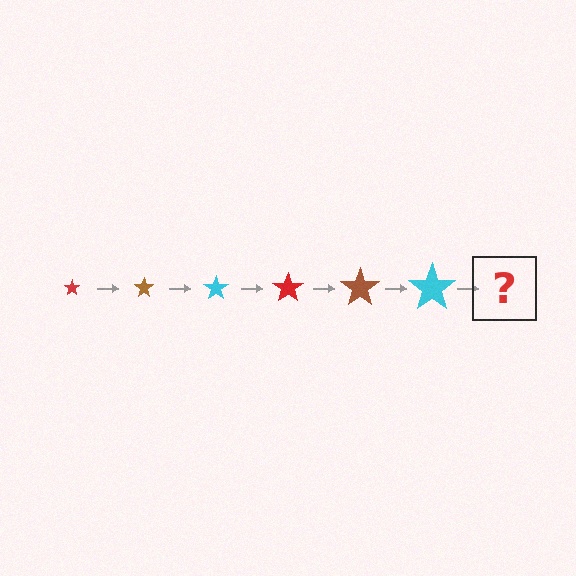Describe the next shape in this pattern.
It should be a red star, larger than the previous one.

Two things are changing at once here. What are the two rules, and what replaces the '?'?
The two rules are that the star grows larger each step and the color cycles through red, brown, and cyan. The '?' should be a red star, larger than the previous one.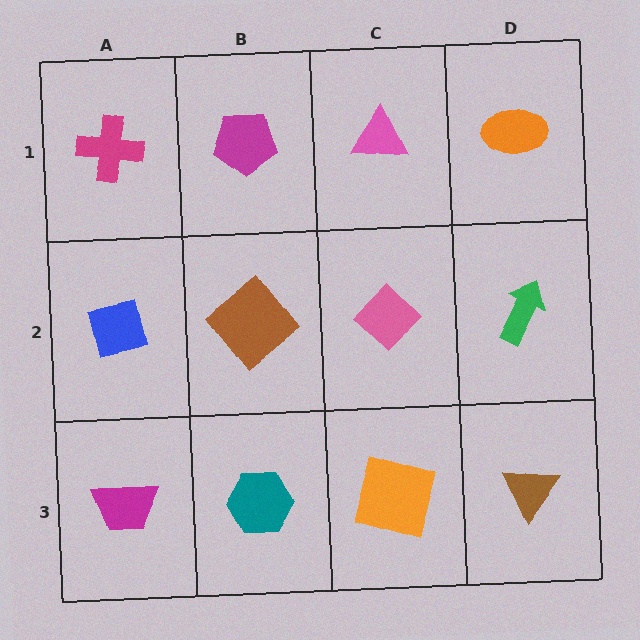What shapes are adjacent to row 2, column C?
A pink triangle (row 1, column C), an orange square (row 3, column C), a brown diamond (row 2, column B), a green arrow (row 2, column D).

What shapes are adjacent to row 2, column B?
A magenta pentagon (row 1, column B), a teal hexagon (row 3, column B), a blue square (row 2, column A), a pink diamond (row 2, column C).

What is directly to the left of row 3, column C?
A teal hexagon.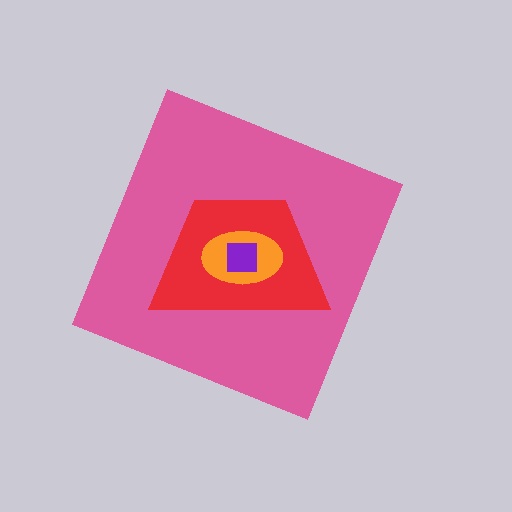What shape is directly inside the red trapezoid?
The orange ellipse.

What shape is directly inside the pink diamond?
The red trapezoid.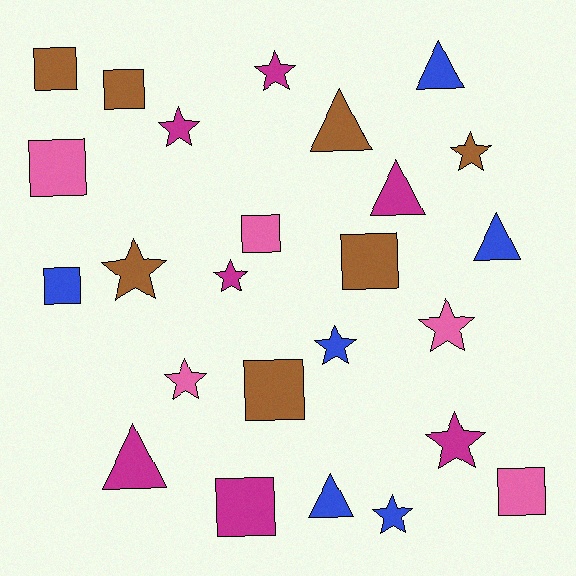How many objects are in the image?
There are 25 objects.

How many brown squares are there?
There are 4 brown squares.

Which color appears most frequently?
Brown, with 7 objects.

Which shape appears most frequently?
Star, with 10 objects.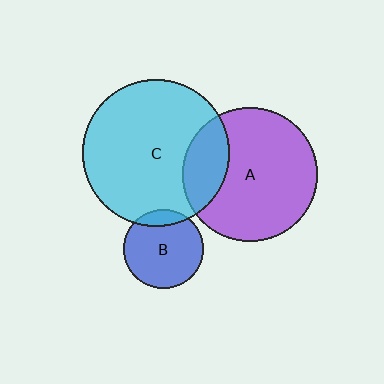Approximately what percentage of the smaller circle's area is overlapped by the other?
Approximately 20%.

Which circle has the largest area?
Circle C (cyan).